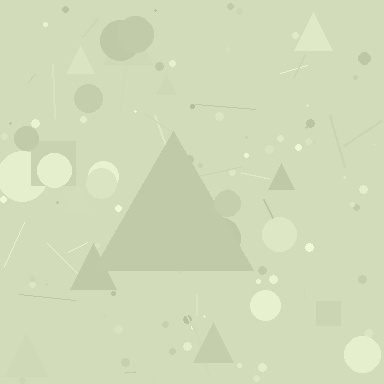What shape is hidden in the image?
A triangle is hidden in the image.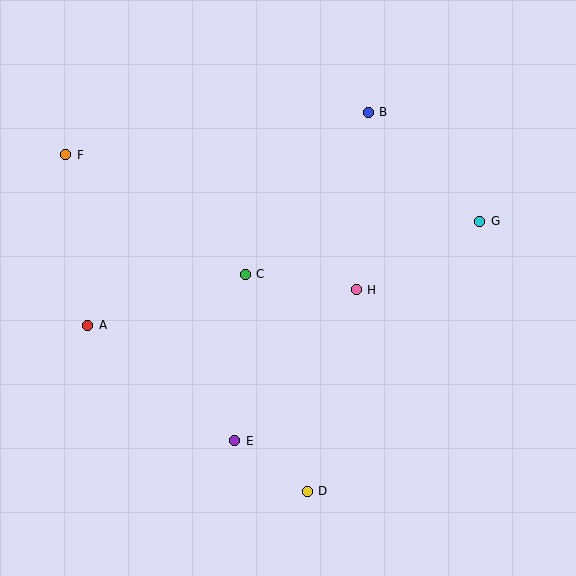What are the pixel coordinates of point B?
Point B is at (368, 112).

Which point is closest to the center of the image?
Point C at (245, 274) is closest to the center.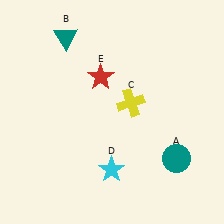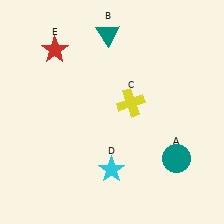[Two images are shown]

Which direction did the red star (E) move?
The red star (E) moved left.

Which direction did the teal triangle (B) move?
The teal triangle (B) moved right.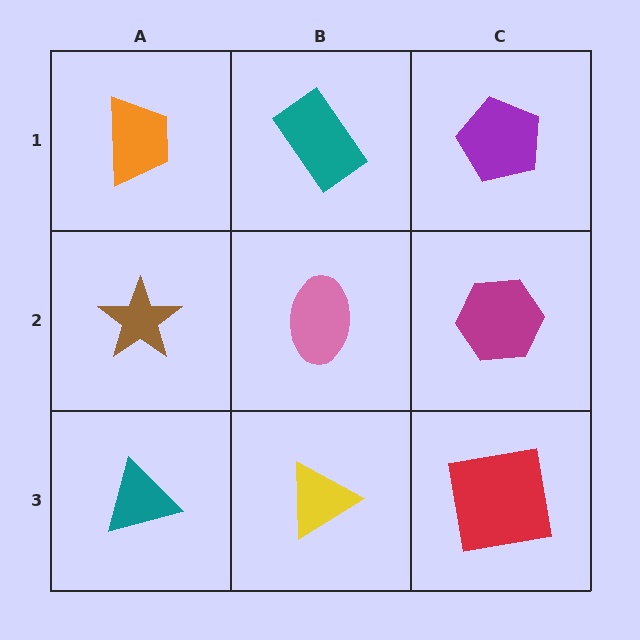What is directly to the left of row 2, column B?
A brown star.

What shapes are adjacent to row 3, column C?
A magenta hexagon (row 2, column C), a yellow triangle (row 3, column B).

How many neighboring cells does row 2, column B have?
4.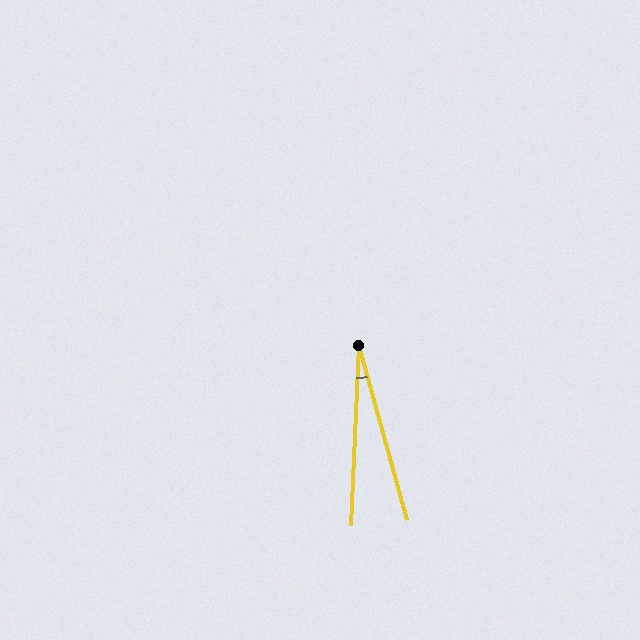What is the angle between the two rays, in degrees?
Approximately 18 degrees.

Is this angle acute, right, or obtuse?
It is acute.